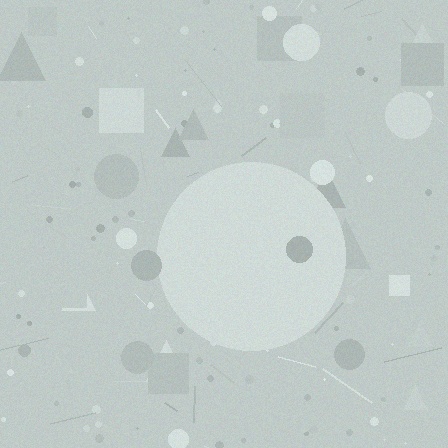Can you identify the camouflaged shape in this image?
The camouflaged shape is a circle.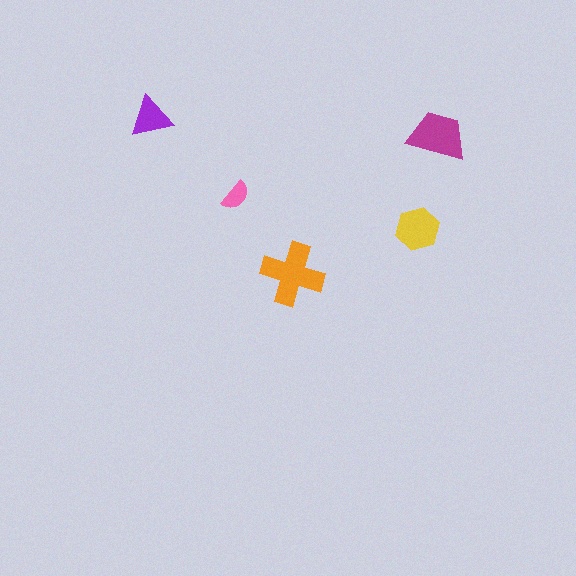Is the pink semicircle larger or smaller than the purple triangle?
Smaller.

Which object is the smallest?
The pink semicircle.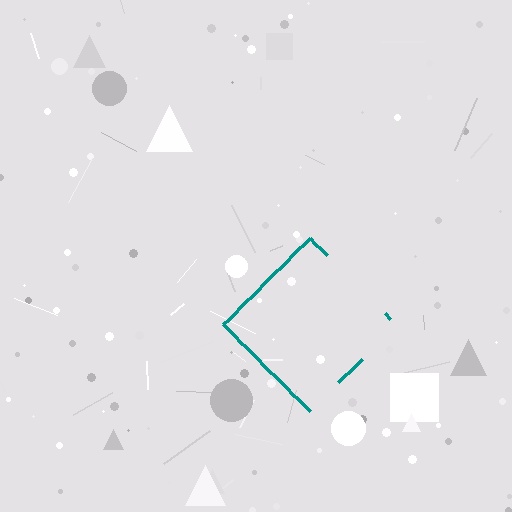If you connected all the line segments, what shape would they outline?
They would outline a diamond.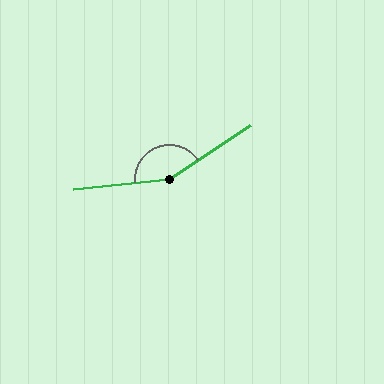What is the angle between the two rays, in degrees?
Approximately 152 degrees.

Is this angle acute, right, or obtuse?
It is obtuse.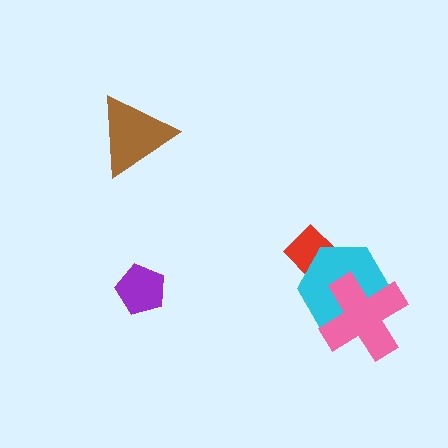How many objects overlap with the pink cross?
1 object overlaps with the pink cross.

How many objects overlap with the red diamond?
1 object overlaps with the red diamond.